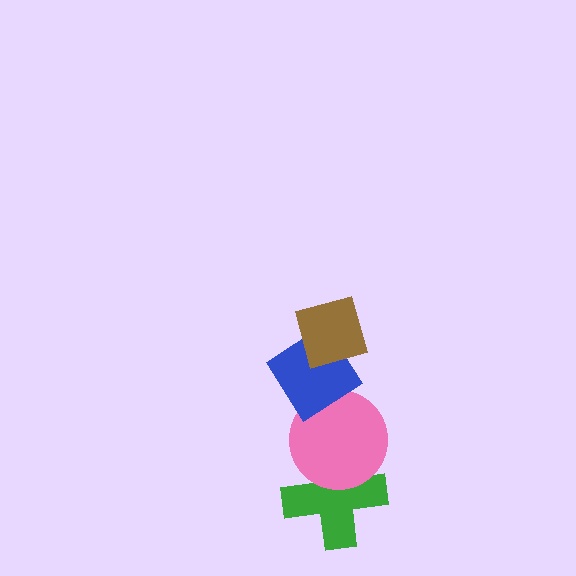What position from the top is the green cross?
The green cross is 4th from the top.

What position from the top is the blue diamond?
The blue diamond is 2nd from the top.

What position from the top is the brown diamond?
The brown diamond is 1st from the top.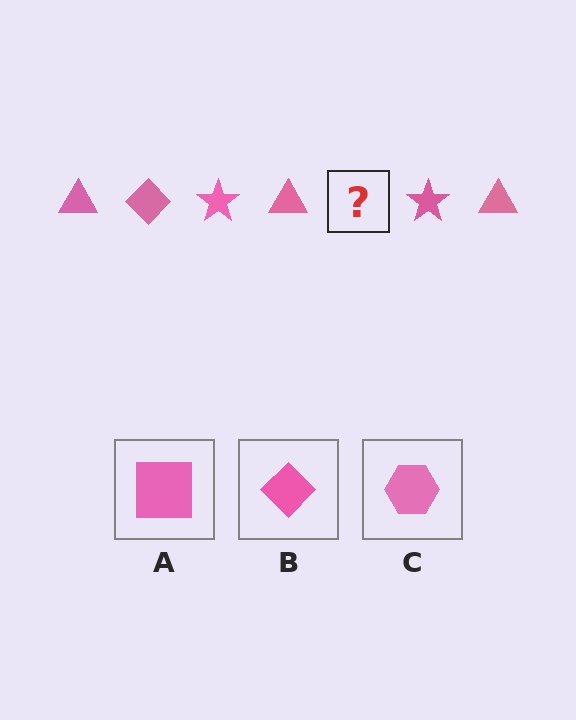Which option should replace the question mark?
Option B.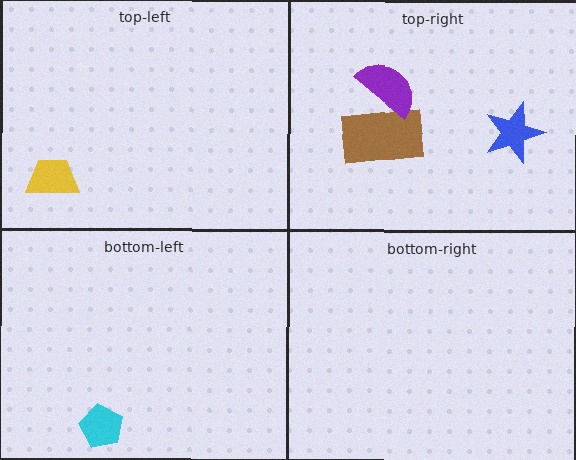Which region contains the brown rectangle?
The top-right region.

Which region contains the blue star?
The top-right region.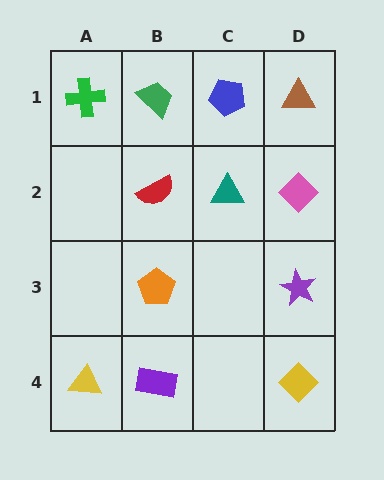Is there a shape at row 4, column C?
No, that cell is empty.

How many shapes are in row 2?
3 shapes.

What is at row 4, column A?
A yellow triangle.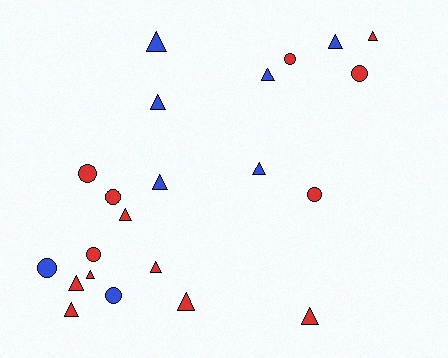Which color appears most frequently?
Red, with 14 objects.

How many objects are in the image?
There are 22 objects.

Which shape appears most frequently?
Triangle, with 14 objects.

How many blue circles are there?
There are 2 blue circles.